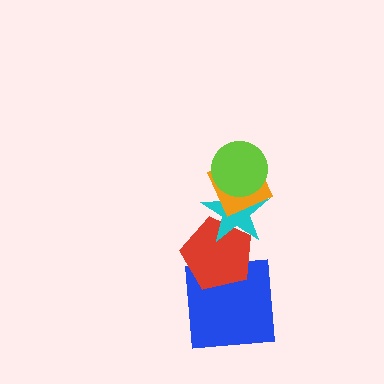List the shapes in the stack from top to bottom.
From top to bottom: the lime circle, the orange diamond, the cyan star, the red pentagon, the blue square.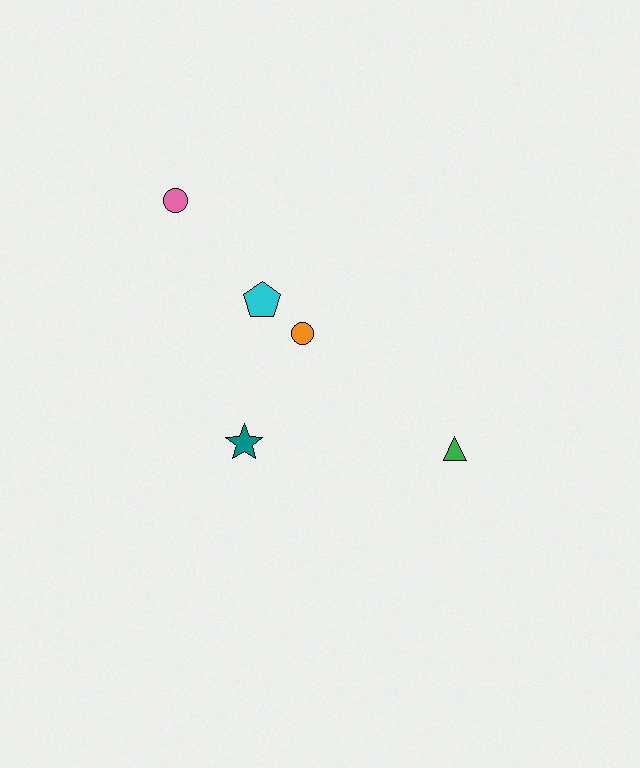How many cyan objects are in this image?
There is 1 cyan object.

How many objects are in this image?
There are 5 objects.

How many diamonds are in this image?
There are no diamonds.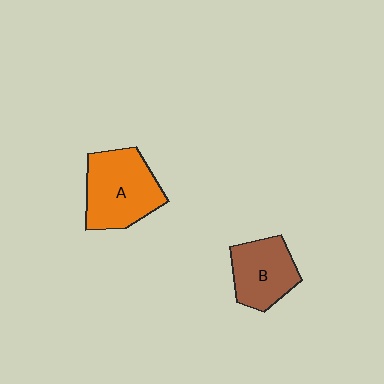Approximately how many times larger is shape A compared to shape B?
Approximately 1.3 times.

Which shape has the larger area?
Shape A (orange).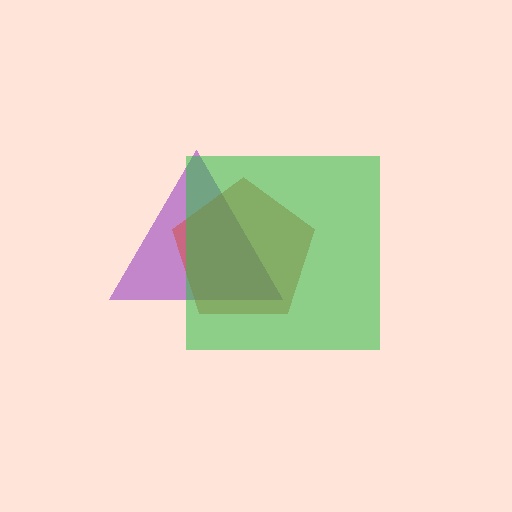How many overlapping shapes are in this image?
There are 3 overlapping shapes in the image.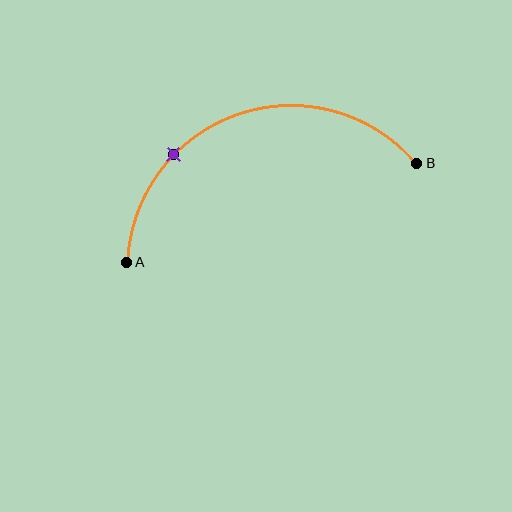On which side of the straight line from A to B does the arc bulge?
The arc bulges above the straight line connecting A and B.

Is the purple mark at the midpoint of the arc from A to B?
No. The purple mark lies on the arc but is closer to endpoint A. The arc midpoint would be at the point on the curve equidistant along the arc from both A and B.